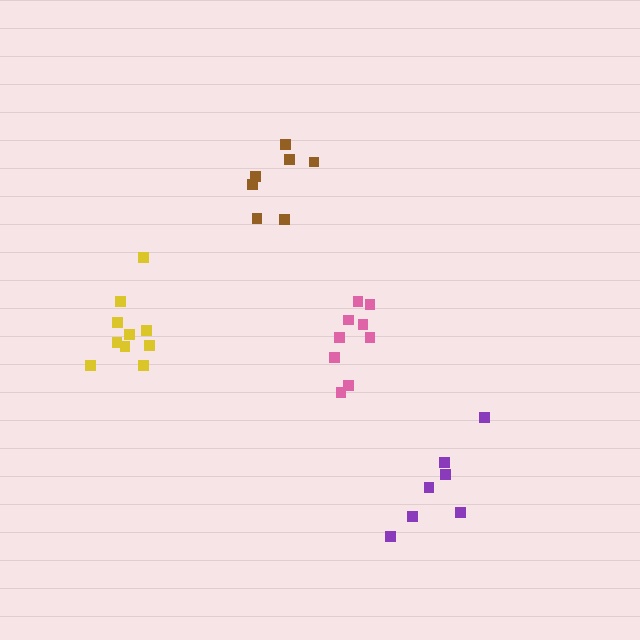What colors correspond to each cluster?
The clusters are colored: pink, yellow, brown, purple.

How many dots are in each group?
Group 1: 9 dots, Group 2: 10 dots, Group 3: 7 dots, Group 4: 7 dots (33 total).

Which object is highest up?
The brown cluster is topmost.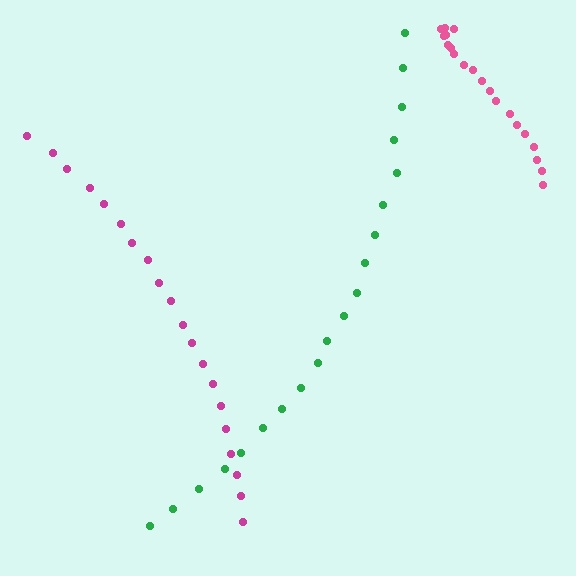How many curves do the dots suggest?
There are 3 distinct paths.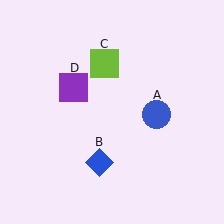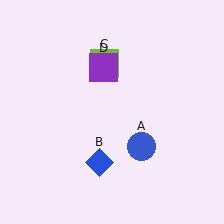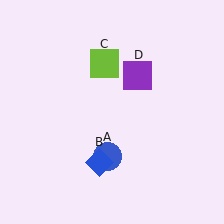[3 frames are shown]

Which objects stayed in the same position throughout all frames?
Blue diamond (object B) and lime square (object C) remained stationary.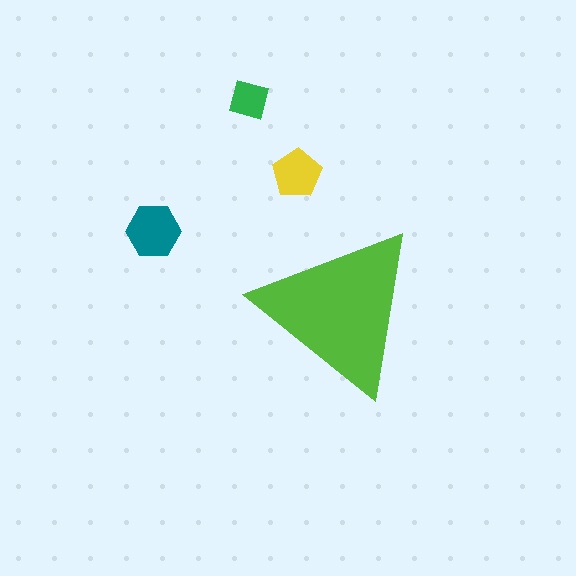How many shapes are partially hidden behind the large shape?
0 shapes are partially hidden.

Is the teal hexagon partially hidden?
No, the teal hexagon is fully visible.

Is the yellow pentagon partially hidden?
No, the yellow pentagon is fully visible.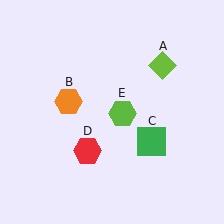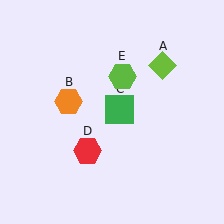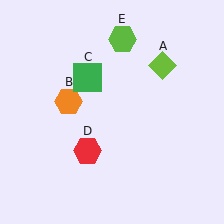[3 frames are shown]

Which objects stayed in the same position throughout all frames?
Lime diamond (object A) and orange hexagon (object B) and red hexagon (object D) remained stationary.